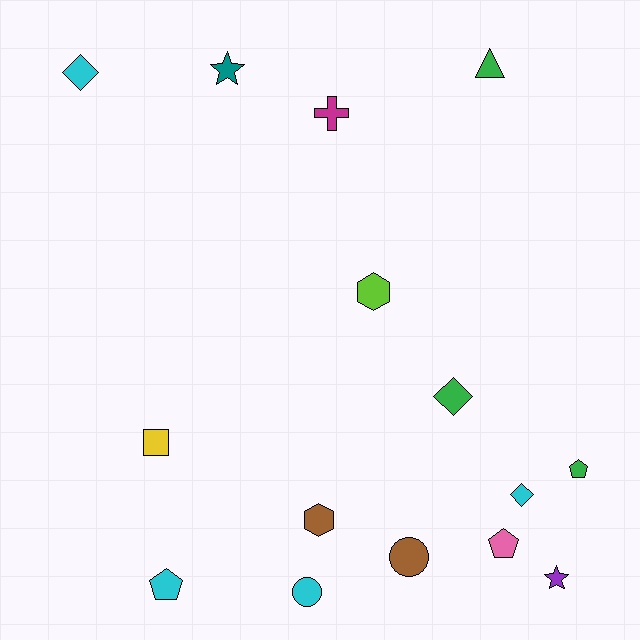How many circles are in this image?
There are 2 circles.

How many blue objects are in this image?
There are no blue objects.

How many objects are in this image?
There are 15 objects.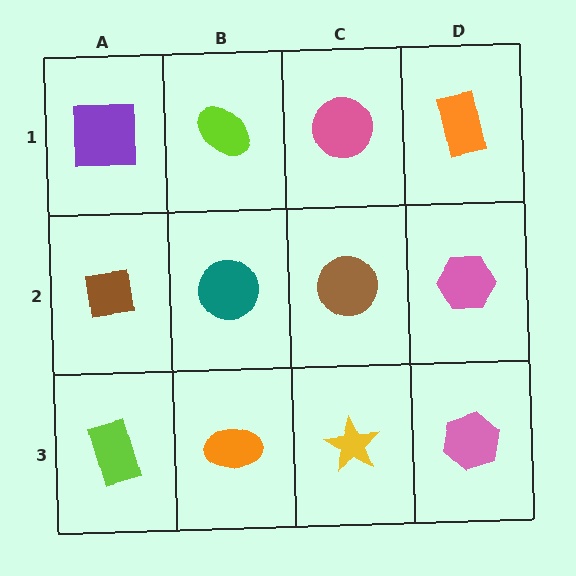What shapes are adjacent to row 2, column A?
A purple square (row 1, column A), a lime rectangle (row 3, column A), a teal circle (row 2, column B).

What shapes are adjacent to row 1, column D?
A pink hexagon (row 2, column D), a pink circle (row 1, column C).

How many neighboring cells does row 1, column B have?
3.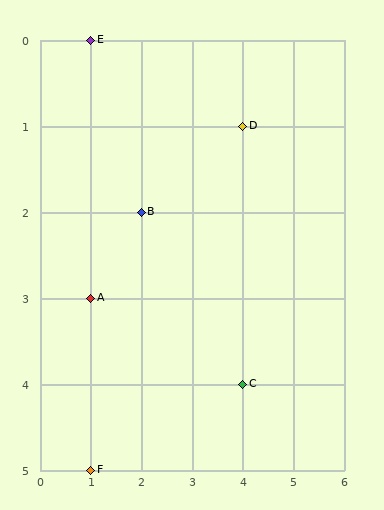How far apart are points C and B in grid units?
Points C and B are 2 columns and 2 rows apart (about 2.8 grid units diagonally).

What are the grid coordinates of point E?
Point E is at grid coordinates (1, 0).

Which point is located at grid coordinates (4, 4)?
Point C is at (4, 4).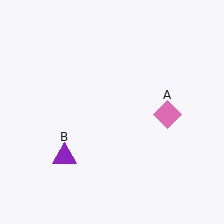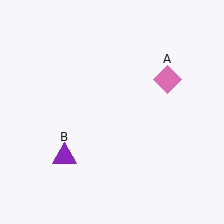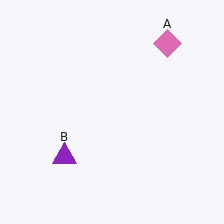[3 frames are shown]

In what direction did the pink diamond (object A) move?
The pink diamond (object A) moved up.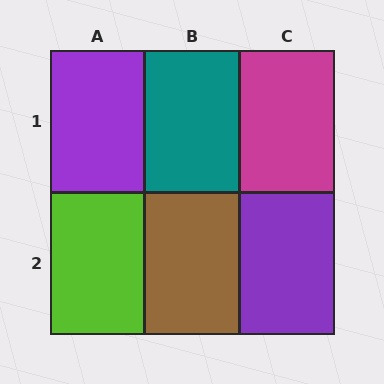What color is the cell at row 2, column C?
Purple.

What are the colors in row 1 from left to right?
Purple, teal, magenta.